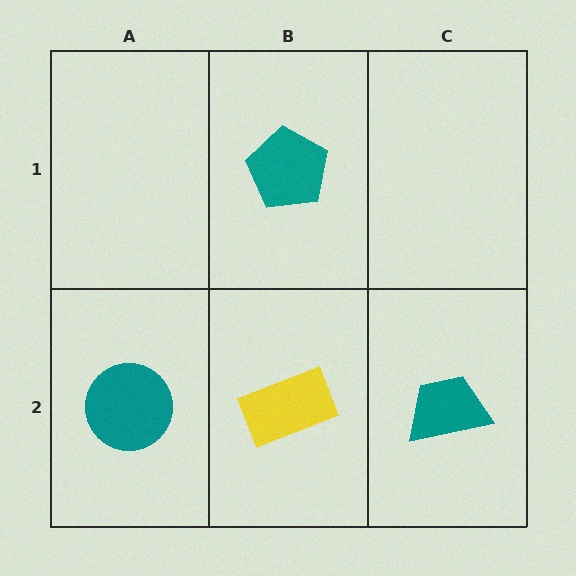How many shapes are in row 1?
1 shape.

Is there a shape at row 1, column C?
No, that cell is empty.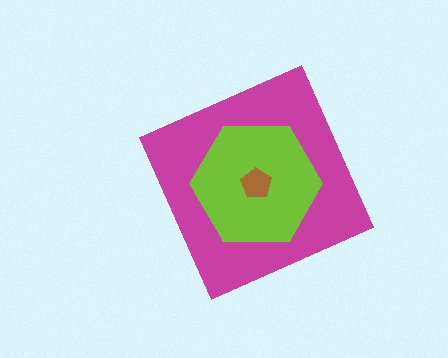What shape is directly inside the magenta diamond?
The lime hexagon.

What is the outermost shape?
The magenta diamond.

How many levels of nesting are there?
3.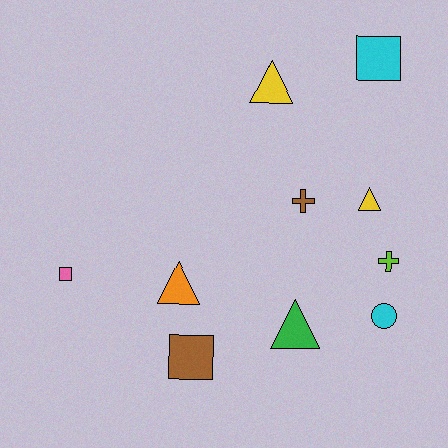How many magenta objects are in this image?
There are no magenta objects.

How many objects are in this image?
There are 10 objects.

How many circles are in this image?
There is 1 circle.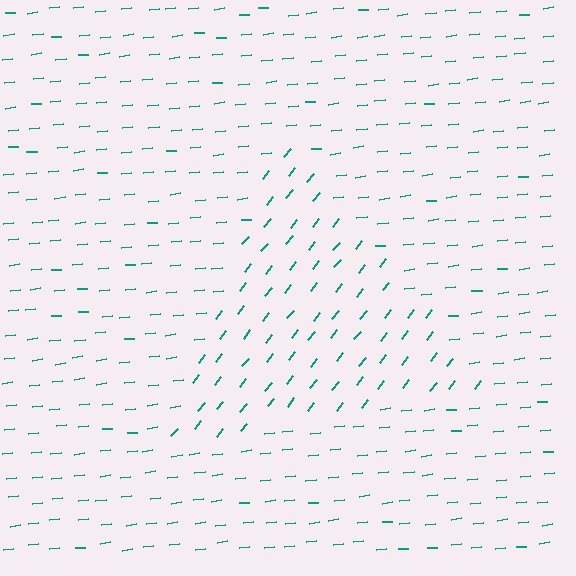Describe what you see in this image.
The image is filled with small teal line segments. A triangle region in the image has lines oriented differently from the surrounding lines, creating a visible texture boundary.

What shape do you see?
I see a triangle.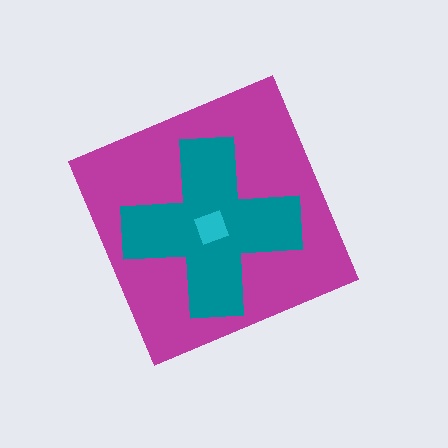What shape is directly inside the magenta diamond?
The teal cross.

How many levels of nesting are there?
3.